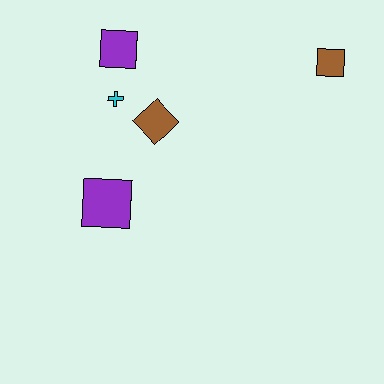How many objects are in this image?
There are 5 objects.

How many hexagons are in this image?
There are no hexagons.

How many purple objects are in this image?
There are 2 purple objects.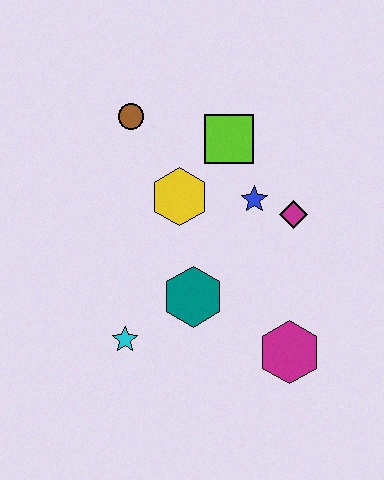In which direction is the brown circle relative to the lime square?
The brown circle is to the left of the lime square.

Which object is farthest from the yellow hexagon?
The magenta hexagon is farthest from the yellow hexagon.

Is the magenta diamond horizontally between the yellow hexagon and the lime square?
No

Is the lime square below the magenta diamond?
No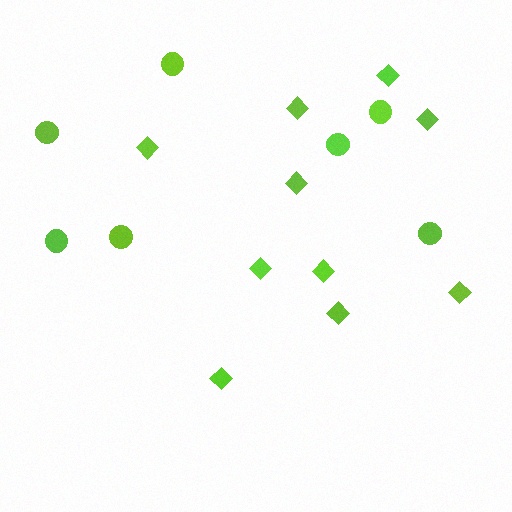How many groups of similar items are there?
There are 2 groups: one group of diamonds (10) and one group of circles (7).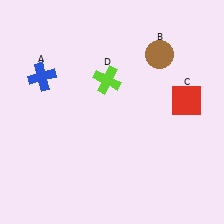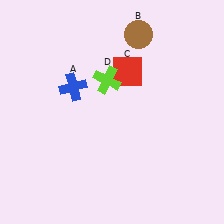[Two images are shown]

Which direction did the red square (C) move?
The red square (C) moved left.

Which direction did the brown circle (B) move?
The brown circle (B) moved left.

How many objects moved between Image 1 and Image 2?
3 objects moved between the two images.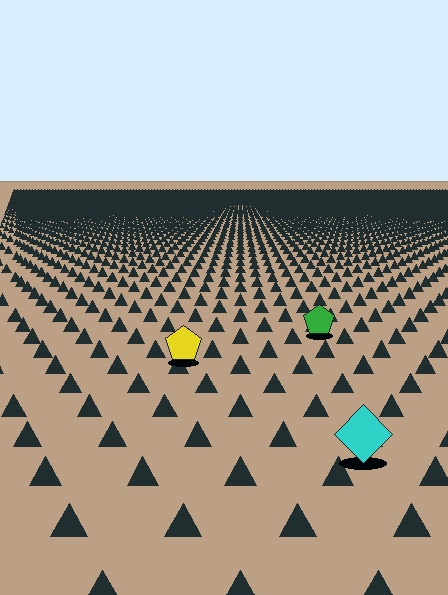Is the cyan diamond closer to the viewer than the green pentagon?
Yes. The cyan diamond is closer — you can tell from the texture gradient: the ground texture is coarser near it.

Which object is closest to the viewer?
The cyan diamond is closest. The texture marks near it are larger and more spread out.